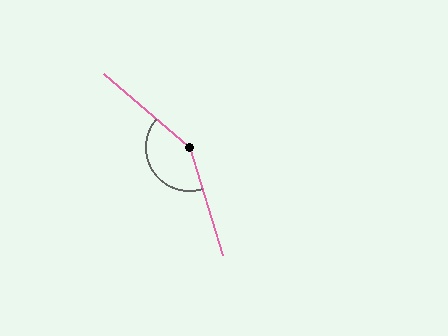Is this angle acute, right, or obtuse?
It is obtuse.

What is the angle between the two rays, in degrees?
Approximately 148 degrees.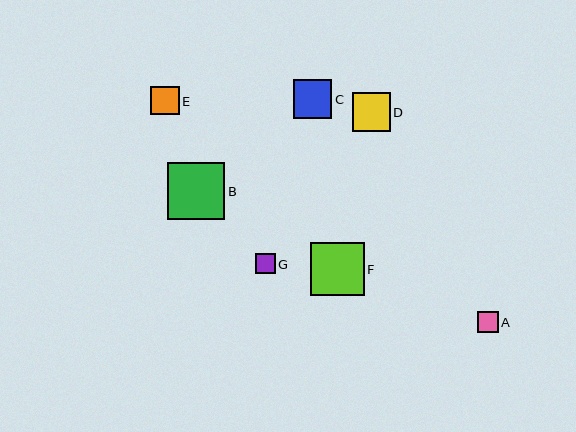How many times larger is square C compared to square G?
Square C is approximately 1.9 times the size of square G.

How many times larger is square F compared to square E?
Square F is approximately 1.9 times the size of square E.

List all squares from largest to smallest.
From largest to smallest: B, F, C, D, E, A, G.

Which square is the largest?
Square B is the largest with a size of approximately 57 pixels.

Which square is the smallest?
Square G is the smallest with a size of approximately 20 pixels.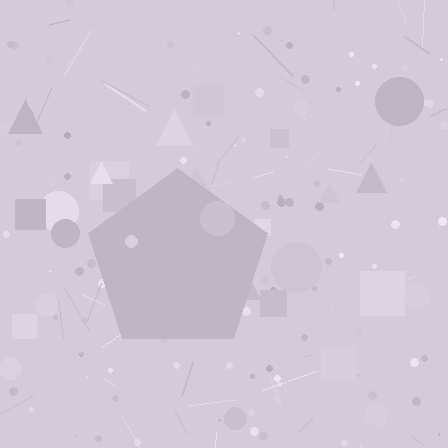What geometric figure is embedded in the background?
A pentagon is embedded in the background.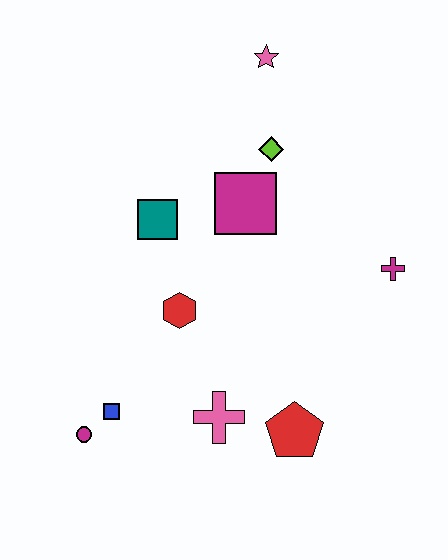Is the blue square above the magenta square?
No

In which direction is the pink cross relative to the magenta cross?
The pink cross is to the left of the magenta cross.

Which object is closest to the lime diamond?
The magenta square is closest to the lime diamond.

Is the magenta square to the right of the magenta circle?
Yes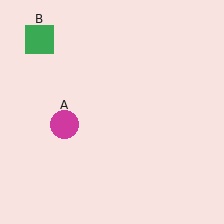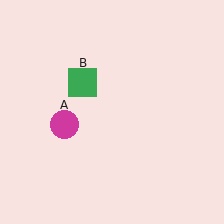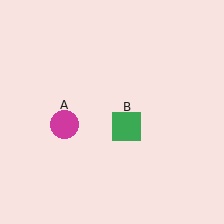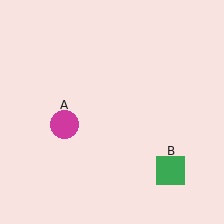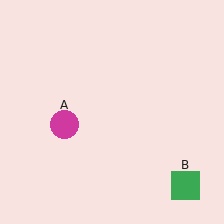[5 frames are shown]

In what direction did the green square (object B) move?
The green square (object B) moved down and to the right.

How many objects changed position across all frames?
1 object changed position: green square (object B).